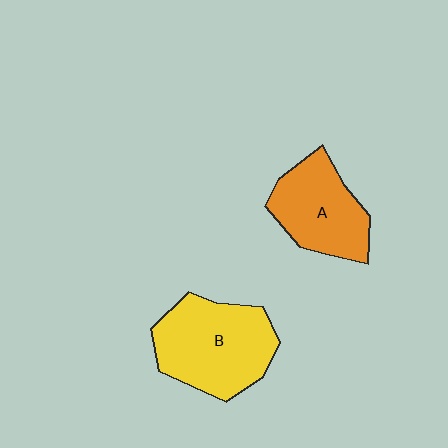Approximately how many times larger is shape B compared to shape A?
Approximately 1.3 times.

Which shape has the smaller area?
Shape A (orange).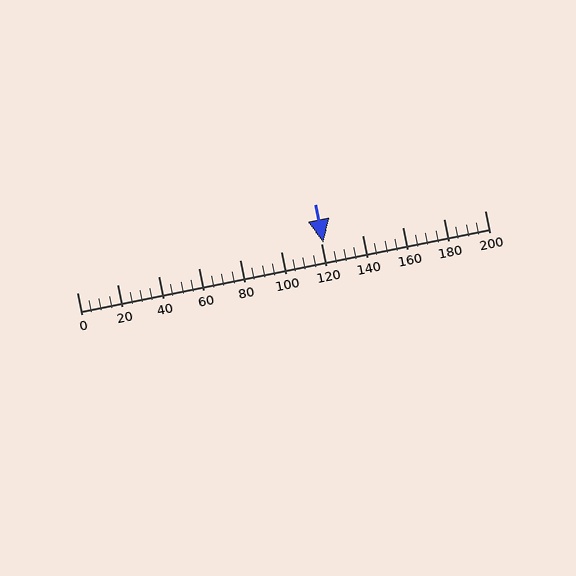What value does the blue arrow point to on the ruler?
The blue arrow points to approximately 121.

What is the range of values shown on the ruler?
The ruler shows values from 0 to 200.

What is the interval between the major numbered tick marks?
The major tick marks are spaced 20 units apart.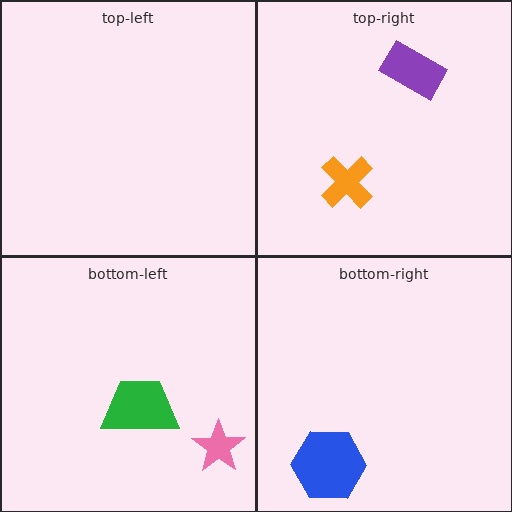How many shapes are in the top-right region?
2.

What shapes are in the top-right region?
The orange cross, the purple rectangle.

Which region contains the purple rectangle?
The top-right region.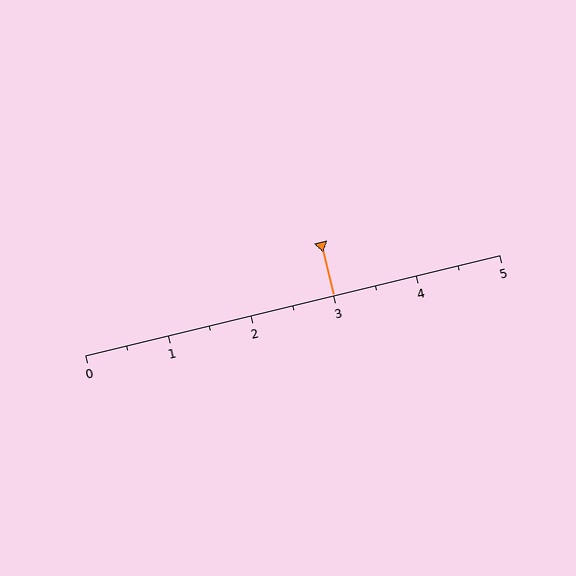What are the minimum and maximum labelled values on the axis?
The axis runs from 0 to 5.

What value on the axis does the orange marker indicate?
The marker indicates approximately 3.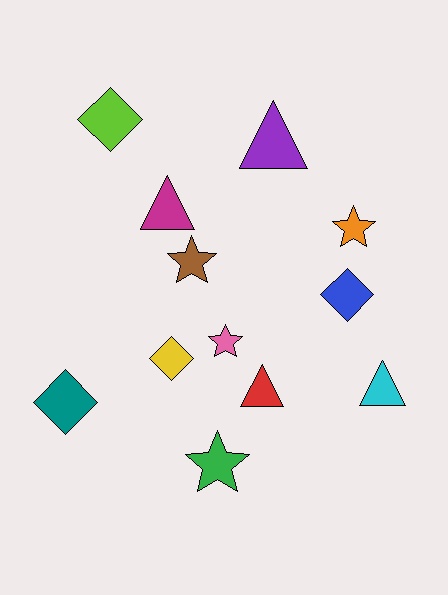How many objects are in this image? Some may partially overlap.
There are 12 objects.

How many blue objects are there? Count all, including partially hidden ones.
There is 1 blue object.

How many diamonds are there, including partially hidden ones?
There are 4 diamonds.